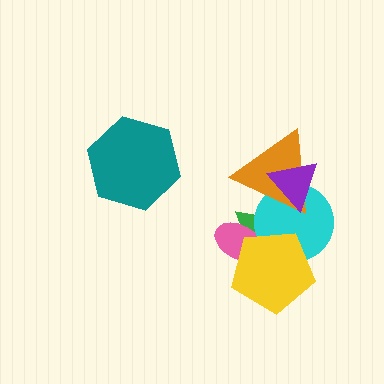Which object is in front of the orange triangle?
The purple triangle is in front of the orange triangle.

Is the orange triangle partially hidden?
Yes, it is partially covered by another shape.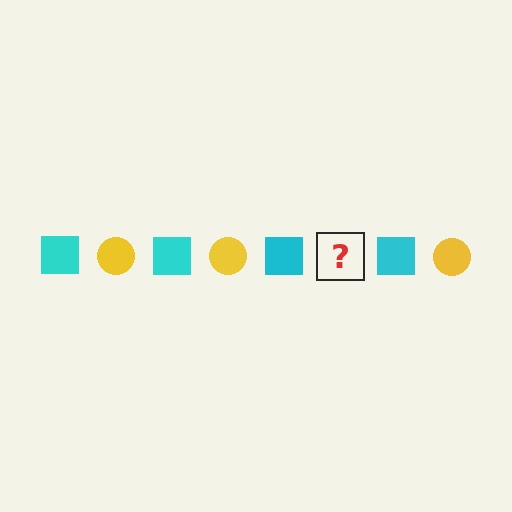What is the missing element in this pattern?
The missing element is a yellow circle.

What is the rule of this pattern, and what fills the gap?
The rule is that the pattern alternates between cyan square and yellow circle. The gap should be filled with a yellow circle.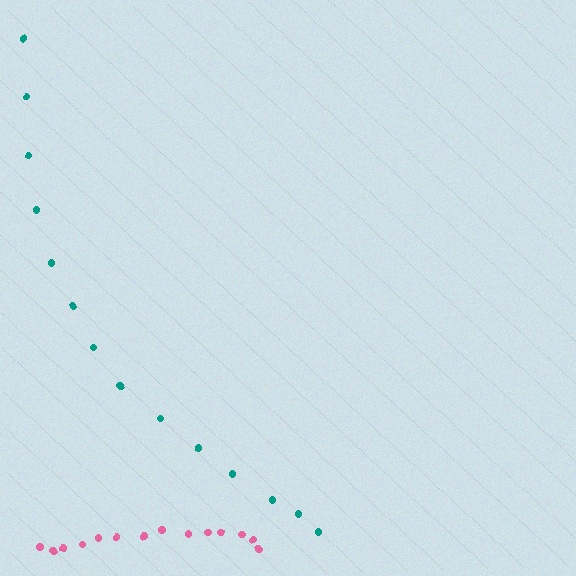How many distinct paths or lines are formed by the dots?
There are 2 distinct paths.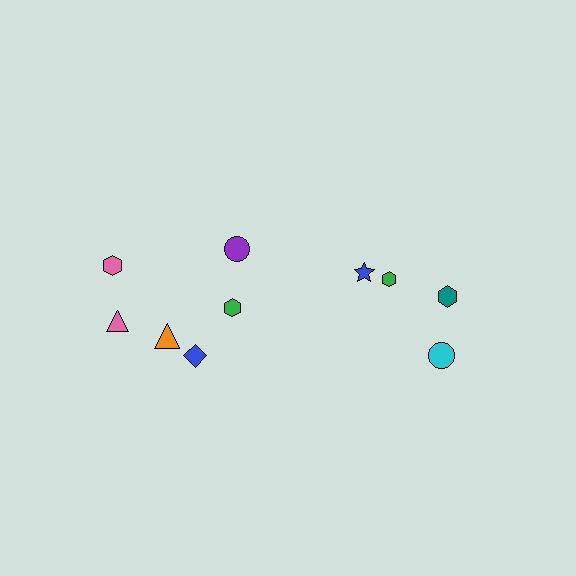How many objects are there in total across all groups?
There are 10 objects.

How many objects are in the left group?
There are 6 objects.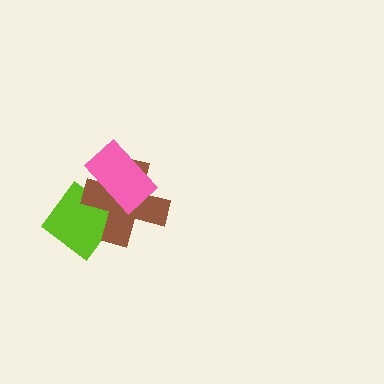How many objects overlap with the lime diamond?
2 objects overlap with the lime diamond.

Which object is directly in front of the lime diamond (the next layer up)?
The brown cross is directly in front of the lime diamond.